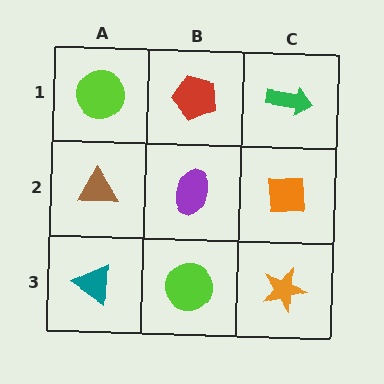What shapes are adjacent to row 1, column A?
A brown triangle (row 2, column A), a red pentagon (row 1, column B).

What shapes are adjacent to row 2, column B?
A red pentagon (row 1, column B), a lime circle (row 3, column B), a brown triangle (row 2, column A), an orange square (row 2, column C).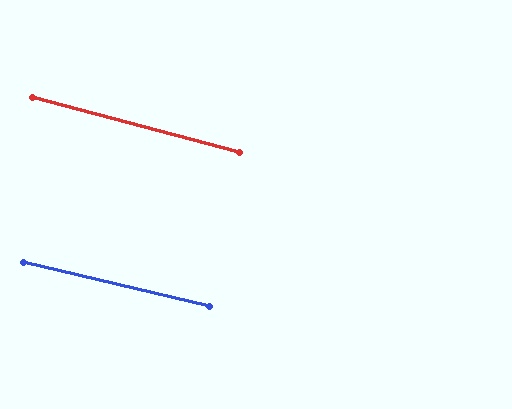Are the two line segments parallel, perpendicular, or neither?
Parallel — their directions differ by only 1.7°.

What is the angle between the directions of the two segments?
Approximately 2 degrees.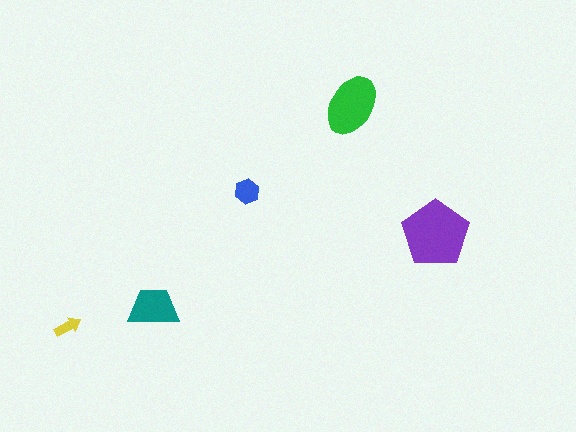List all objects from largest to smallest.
The purple pentagon, the green ellipse, the teal trapezoid, the blue hexagon, the yellow arrow.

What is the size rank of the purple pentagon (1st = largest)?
1st.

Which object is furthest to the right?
The purple pentagon is rightmost.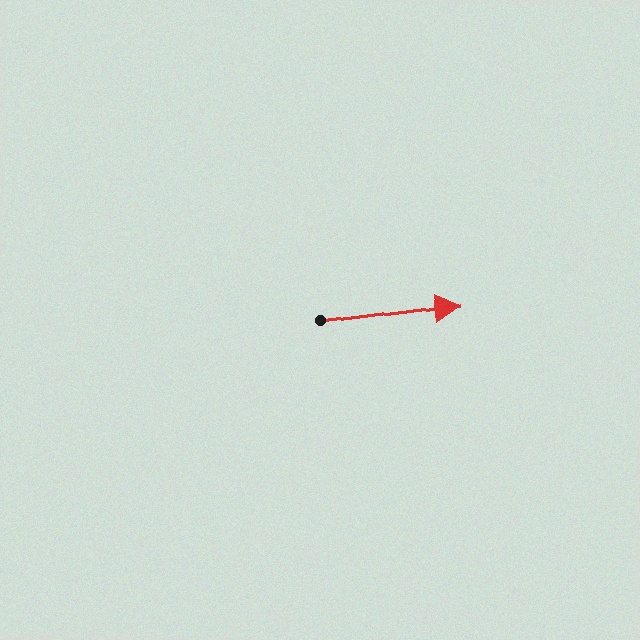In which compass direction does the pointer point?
East.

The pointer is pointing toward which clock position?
Roughly 3 o'clock.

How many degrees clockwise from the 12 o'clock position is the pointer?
Approximately 83 degrees.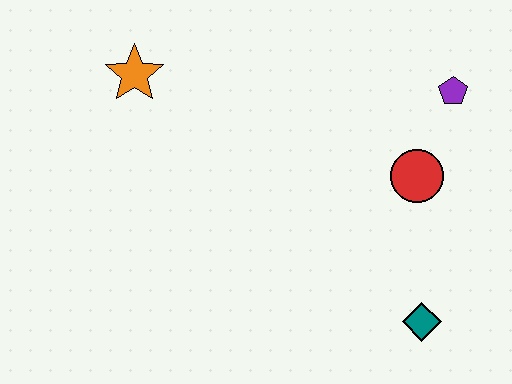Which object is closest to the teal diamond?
The red circle is closest to the teal diamond.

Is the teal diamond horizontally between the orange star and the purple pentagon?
Yes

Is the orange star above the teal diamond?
Yes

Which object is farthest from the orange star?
The teal diamond is farthest from the orange star.